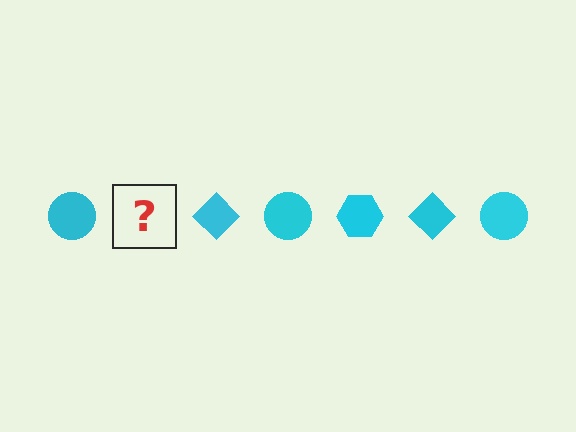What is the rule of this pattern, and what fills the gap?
The rule is that the pattern cycles through circle, hexagon, diamond shapes in cyan. The gap should be filled with a cyan hexagon.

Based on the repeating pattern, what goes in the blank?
The blank should be a cyan hexagon.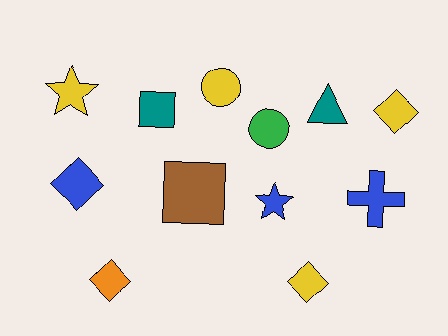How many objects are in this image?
There are 12 objects.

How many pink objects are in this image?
There are no pink objects.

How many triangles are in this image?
There is 1 triangle.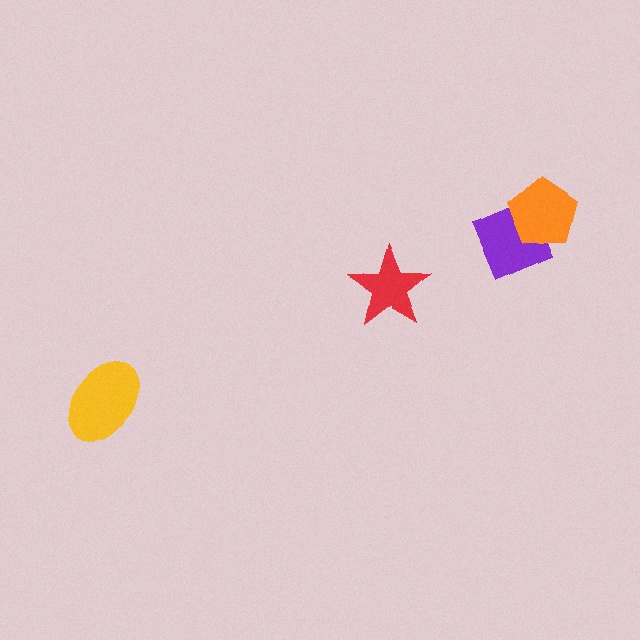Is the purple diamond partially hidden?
Yes, it is partially covered by another shape.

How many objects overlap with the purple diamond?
1 object overlaps with the purple diamond.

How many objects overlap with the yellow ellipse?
0 objects overlap with the yellow ellipse.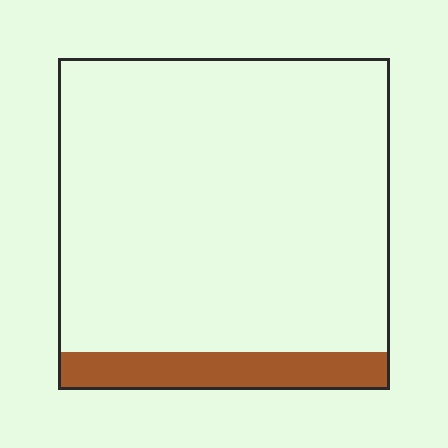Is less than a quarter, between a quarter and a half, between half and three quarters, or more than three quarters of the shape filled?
Less than a quarter.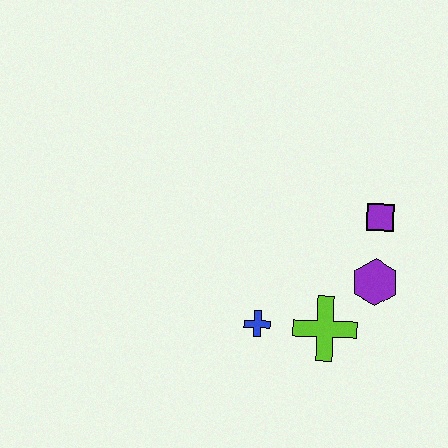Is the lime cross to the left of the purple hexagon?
Yes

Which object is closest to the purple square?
The purple hexagon is closest to the purple square.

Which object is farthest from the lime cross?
The purple square is farthest from the lime cross.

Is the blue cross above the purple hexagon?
No